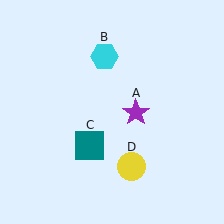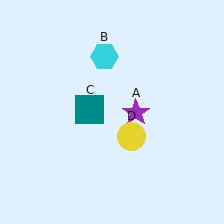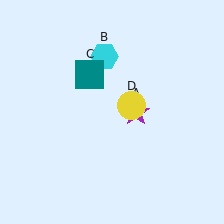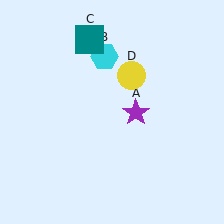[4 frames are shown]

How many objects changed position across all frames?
2 objects changed position: teal square (object C), yellow circle (object D).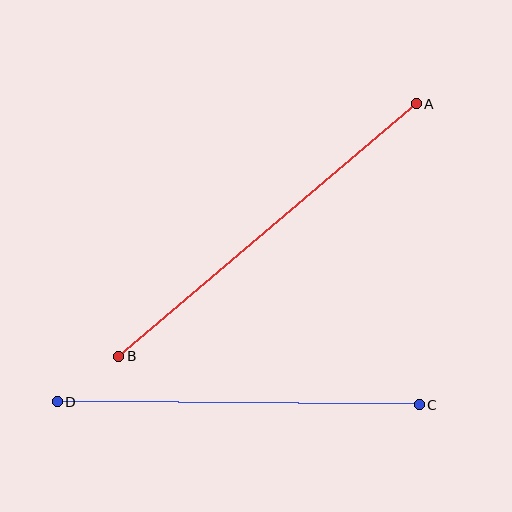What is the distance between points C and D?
The distance is approximately 362 pixels.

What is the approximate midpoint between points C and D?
The midpoint is at approximately (238, 403) pixels.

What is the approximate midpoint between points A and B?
The midpoint is at approximately (267, 230) pixels.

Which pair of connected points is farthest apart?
Points A and B are farthest apart.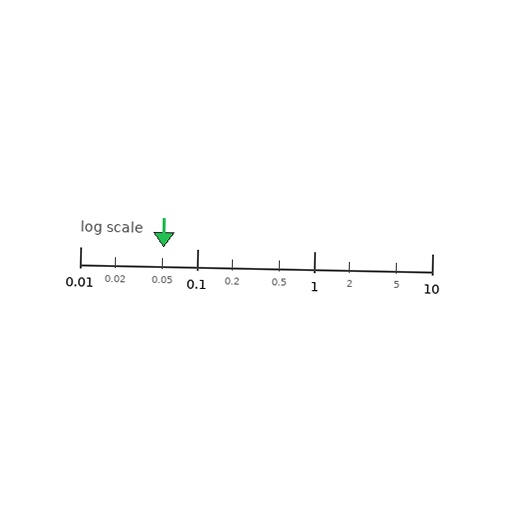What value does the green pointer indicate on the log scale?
The pointer indicates approximately 0.051.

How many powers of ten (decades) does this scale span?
The scale spans 3 decades, from 0.01 to 10.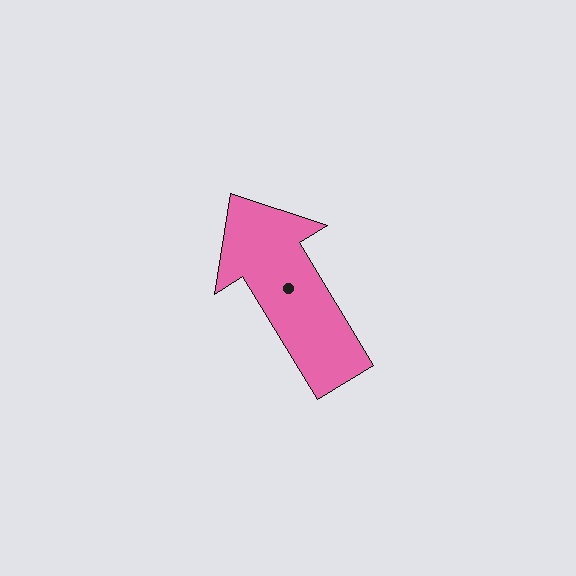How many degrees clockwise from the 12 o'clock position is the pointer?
Approximately 329 degrees.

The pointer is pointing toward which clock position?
Roughly 11 o'clock.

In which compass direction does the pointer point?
Northwest.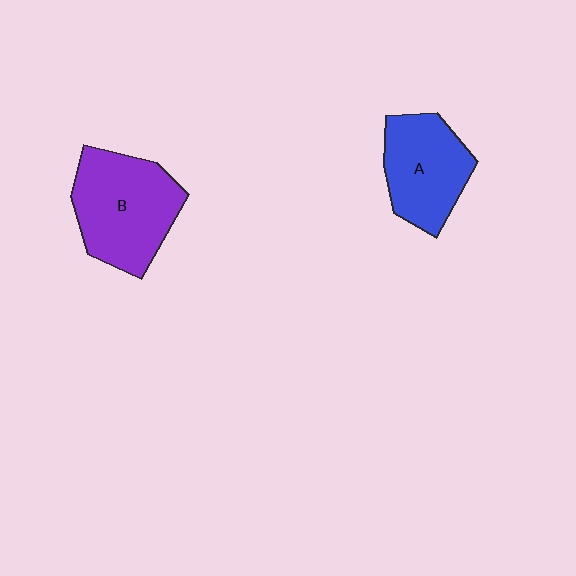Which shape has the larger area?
Shape B (purple).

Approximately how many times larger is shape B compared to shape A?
Approximately 1.3 times.